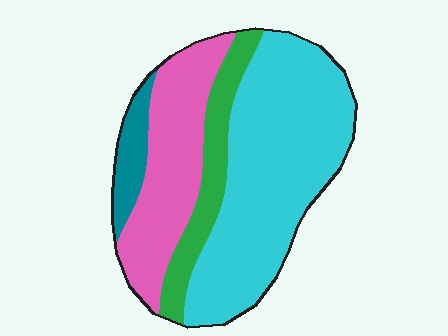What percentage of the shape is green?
Green covers 14% of the shape.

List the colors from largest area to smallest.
From largest to smallest: cyan, pink, green, teal.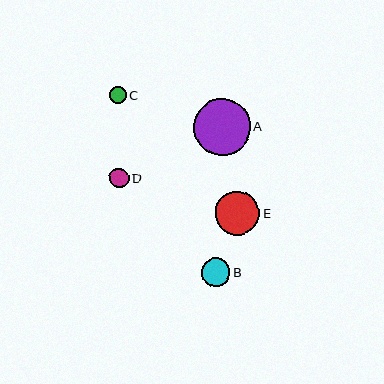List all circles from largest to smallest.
From largest to smallest: A, E, B, D, C.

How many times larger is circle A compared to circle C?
Circle A is approximately 3.5 times the size of circle C.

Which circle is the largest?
Circle A is the largest with a size of approximately 57 pixels.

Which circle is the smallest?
Circle C is the smallest with a size of approximately 16 pixels.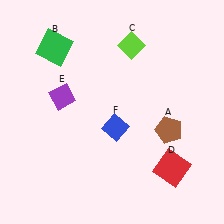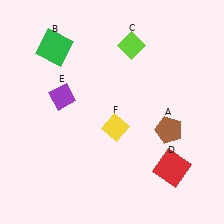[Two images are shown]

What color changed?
The diamond (F) changed from blue in Image 1 to yellow in Image 2.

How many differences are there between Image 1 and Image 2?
There is 1 difference between the two images.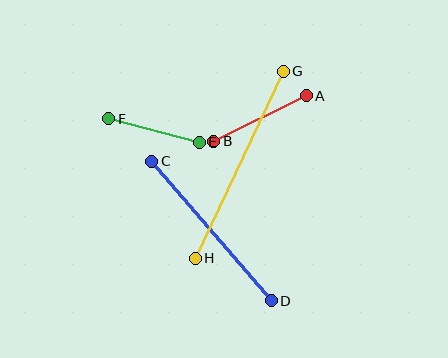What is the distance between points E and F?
The distance is approximately 93 pixels.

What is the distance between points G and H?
The distance is approximately 207 pixels.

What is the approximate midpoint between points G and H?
The midpoint is at approximately (239, 165) pixels.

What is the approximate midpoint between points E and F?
The midpoint is at approximately (154, 130) pixels.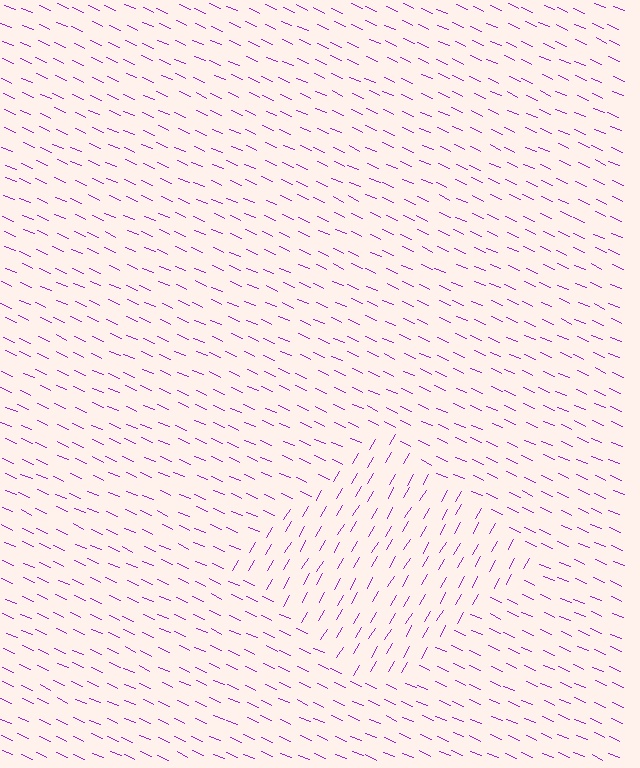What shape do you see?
I see a diamond.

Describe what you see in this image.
The image is filled with small purple line segments. A diamond region in the image has lines oriented differently from the surrounding lines, creating a visible texture boundary.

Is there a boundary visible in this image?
Yes, there is a texture boundary formed by a change in line orientation.